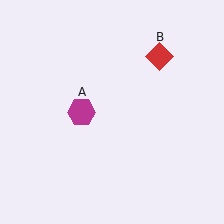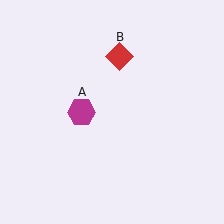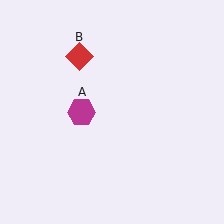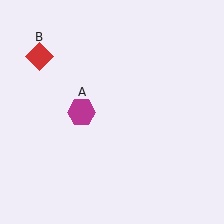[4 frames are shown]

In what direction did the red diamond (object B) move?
The red diamond (object B) moved left.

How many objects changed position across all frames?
1 object changed position: red diamond (object B).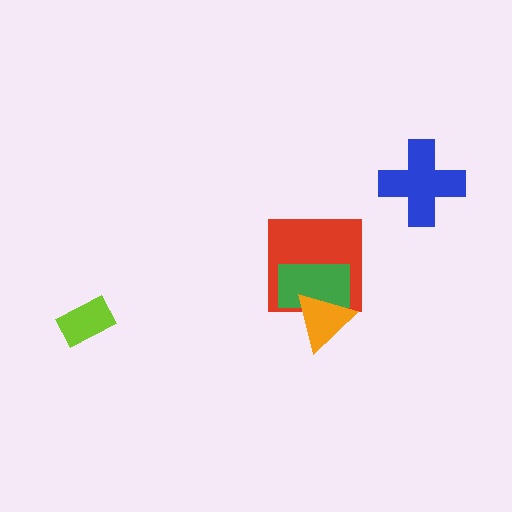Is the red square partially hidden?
Yes, it is partially covered by another shape.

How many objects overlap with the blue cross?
0 objects overlap with the blue cross.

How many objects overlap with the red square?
2 objects overlap with the red square.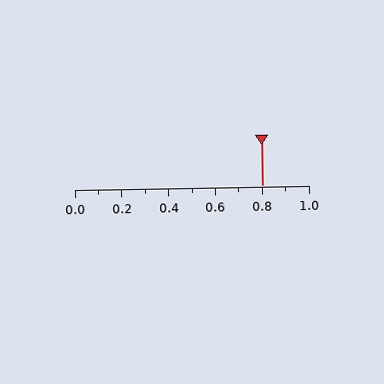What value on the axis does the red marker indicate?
The marker indicates approximately 0.8.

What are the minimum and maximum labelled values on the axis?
The axis runs from 0.0 to 1.0.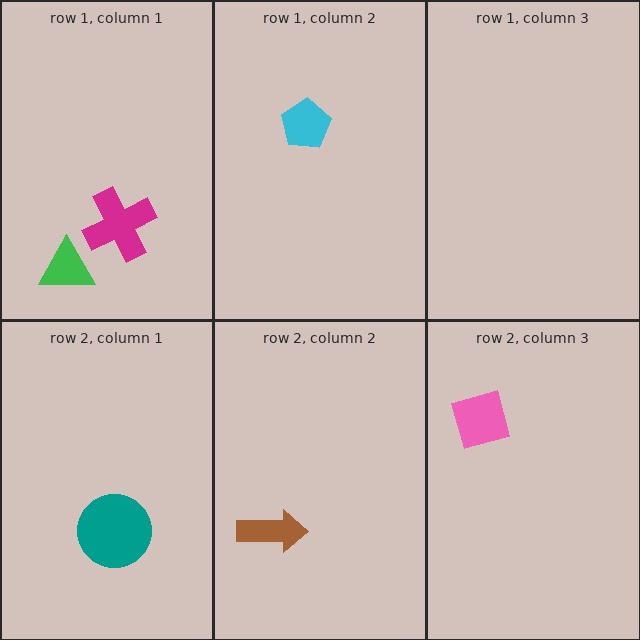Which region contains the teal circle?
The row 2, column 1 region.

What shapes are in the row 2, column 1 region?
The teal circle.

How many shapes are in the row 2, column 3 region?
1.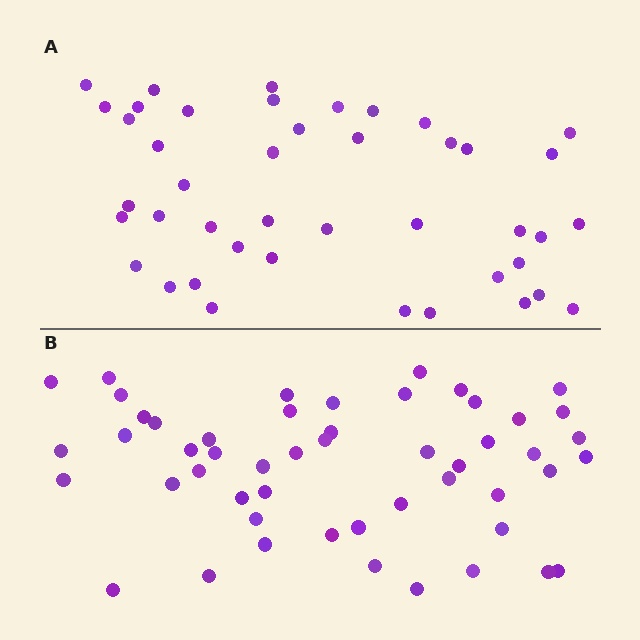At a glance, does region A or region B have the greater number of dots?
Region B (the bottom region) has more dots.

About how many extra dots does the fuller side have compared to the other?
Region B has roughly 8 or so more dots than region A.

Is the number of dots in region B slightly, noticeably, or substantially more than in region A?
Region B has only slightly more — the two regions are fairly close. The ratio is roughly 1.2 to 1.